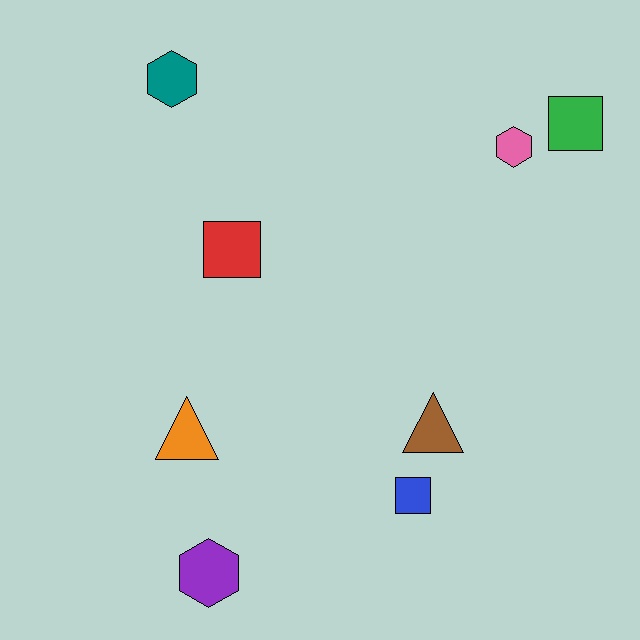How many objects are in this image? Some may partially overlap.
There are 8 objects.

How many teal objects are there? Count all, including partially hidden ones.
There is 1 teal object.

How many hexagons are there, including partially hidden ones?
There are 3 hexagons.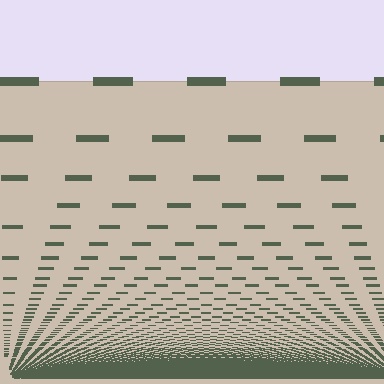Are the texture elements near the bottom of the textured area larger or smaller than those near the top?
Smaller. The gradient is inverted — elements near the bottom are smaller and denser.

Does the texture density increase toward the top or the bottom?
Density increases toward the bottom.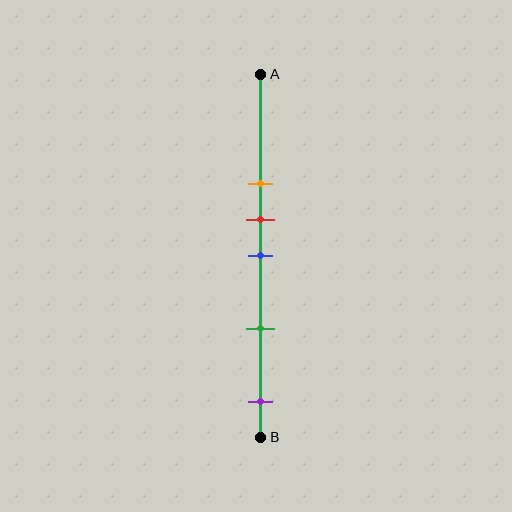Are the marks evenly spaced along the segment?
No, the marks are not evenly spaced.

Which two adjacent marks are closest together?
The red and blue marks are the closest adjacent pair.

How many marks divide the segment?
There are 5 marks dividing the segment.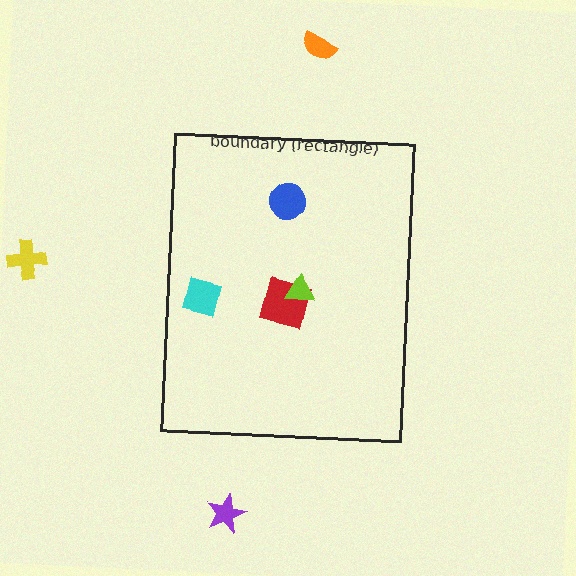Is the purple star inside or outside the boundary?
Outside.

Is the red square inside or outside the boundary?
Inside.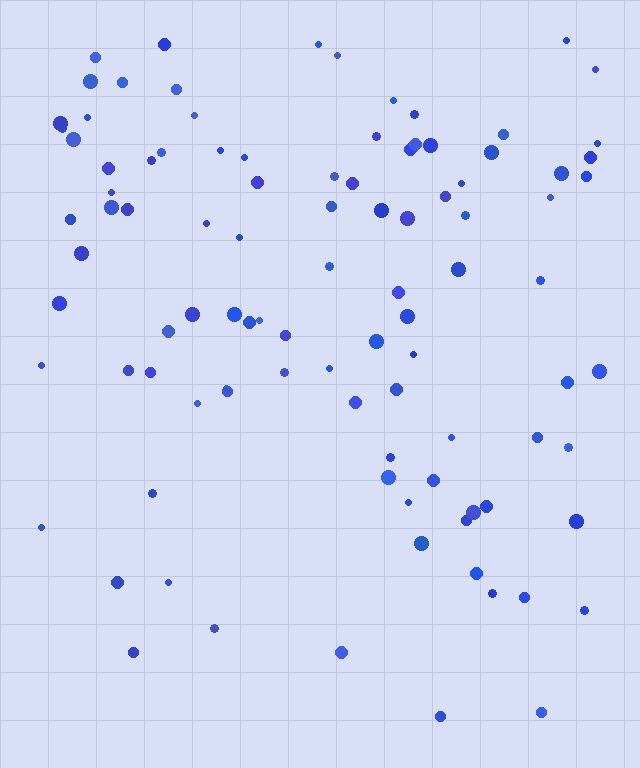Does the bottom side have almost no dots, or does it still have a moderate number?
Still a moderate number, just noticeably fewer than the top.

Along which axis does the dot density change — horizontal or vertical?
Vertical.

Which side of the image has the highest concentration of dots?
The top.